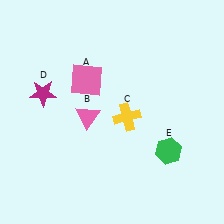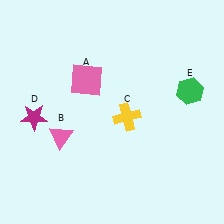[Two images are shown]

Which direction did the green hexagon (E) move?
The green hexagon (E) moved up.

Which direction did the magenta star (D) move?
The magenta star (D) moved down.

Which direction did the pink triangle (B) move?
The pink triangle (B) moved left.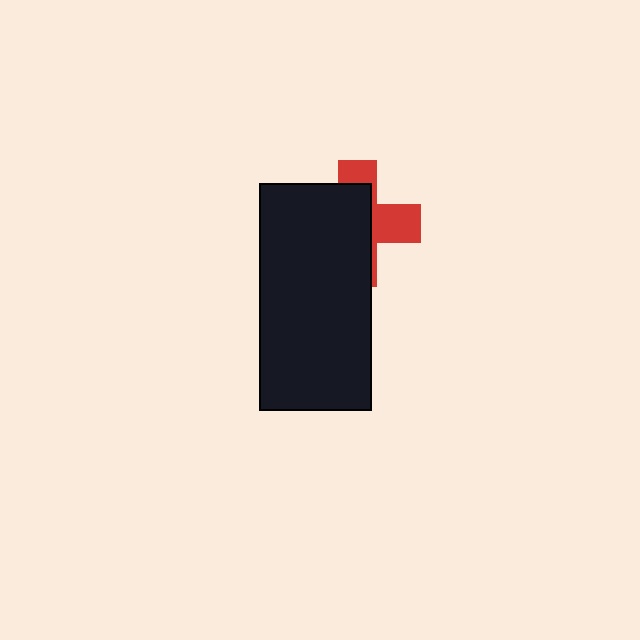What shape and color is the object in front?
The object in front is a black rectangle.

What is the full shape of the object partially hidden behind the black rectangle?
The partially hidden object is a red cross.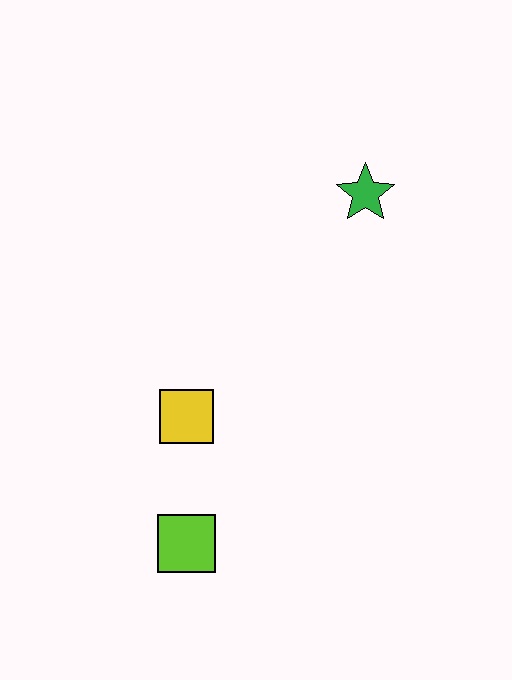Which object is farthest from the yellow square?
The green star is farthest from the yellow square.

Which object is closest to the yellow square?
The lime square is closest to the yellow square.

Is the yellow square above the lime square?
Yes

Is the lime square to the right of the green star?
No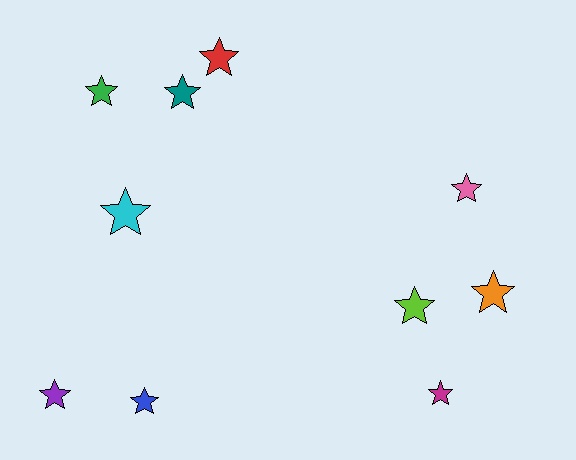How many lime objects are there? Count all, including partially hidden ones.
There is 1 lime object.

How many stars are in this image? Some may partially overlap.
There are 10 stars.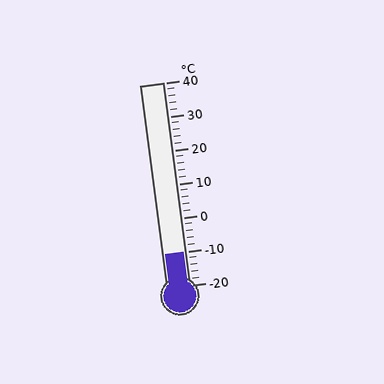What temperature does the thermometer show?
The thermometer shows approximately -10°C.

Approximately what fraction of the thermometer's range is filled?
The thermometer is filled to approximately 15% of its range.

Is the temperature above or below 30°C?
The temperature is below 30°C.